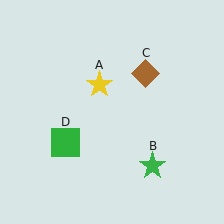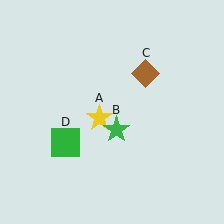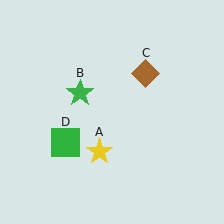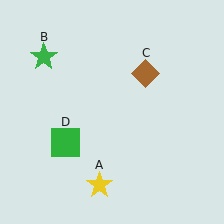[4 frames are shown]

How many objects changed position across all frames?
2 objects changed position: yellow star (object A), green star (object B).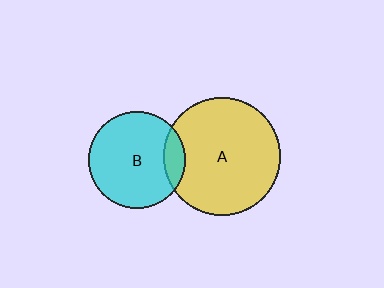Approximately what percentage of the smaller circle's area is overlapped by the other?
Approximately 15%.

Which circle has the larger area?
Circle A (yellow).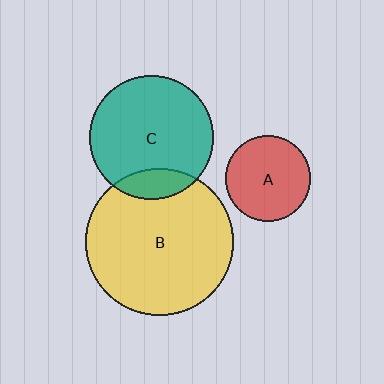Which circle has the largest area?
Circle B (yellow).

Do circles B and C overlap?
Yes.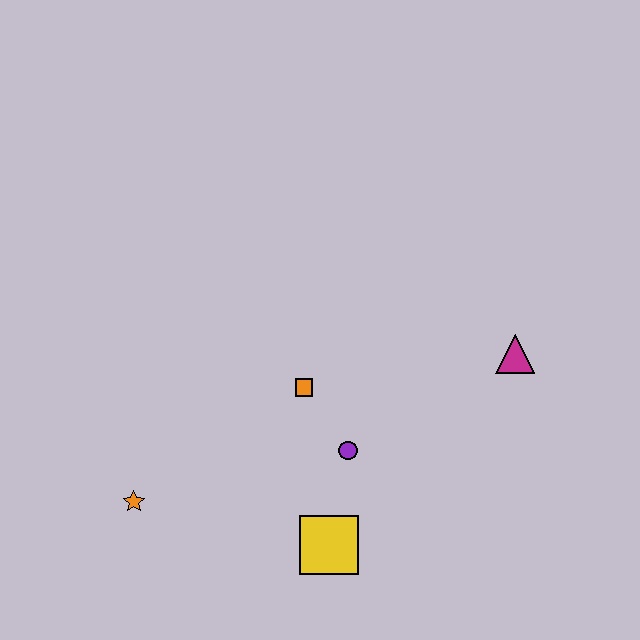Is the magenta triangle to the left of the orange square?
No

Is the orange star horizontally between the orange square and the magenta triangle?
No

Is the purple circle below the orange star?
No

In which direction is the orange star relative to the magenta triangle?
The orange star is to the left of the magenta triangle.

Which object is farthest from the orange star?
The magenta triangle is farthest from the orange star.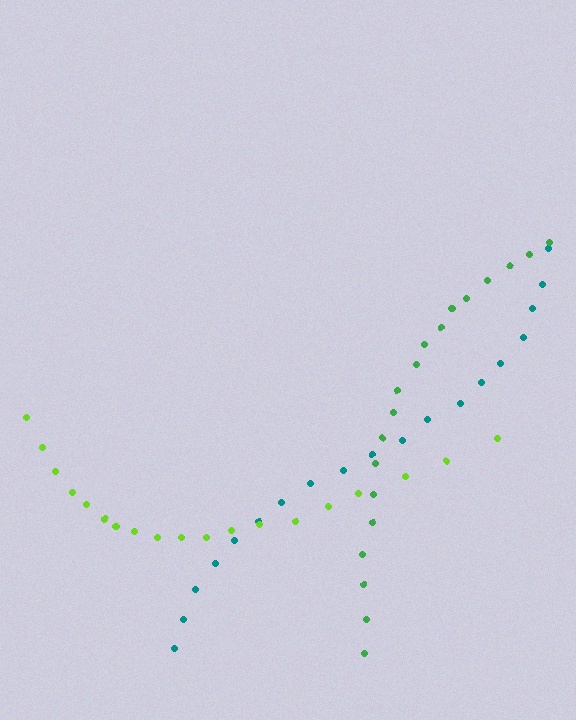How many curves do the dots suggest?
There are 3 distinct paths.